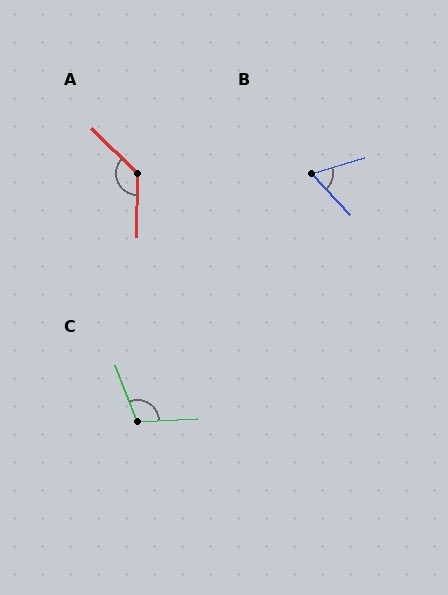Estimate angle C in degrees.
Approximately 108 degrees.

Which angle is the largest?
A, at approximately 134 degrees.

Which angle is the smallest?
B, at approximately 64 degrees.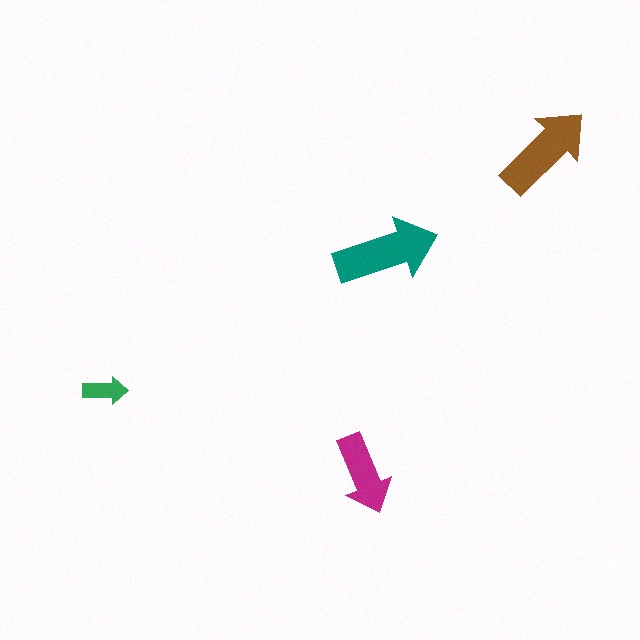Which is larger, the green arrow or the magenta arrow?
The magenta one.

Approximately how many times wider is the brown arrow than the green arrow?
About 2 times wider.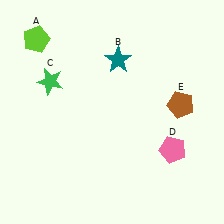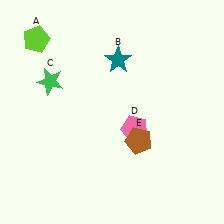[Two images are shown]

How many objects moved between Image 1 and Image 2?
2 objects moved between the two images.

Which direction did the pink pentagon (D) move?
The pink pentagon (D) moved left.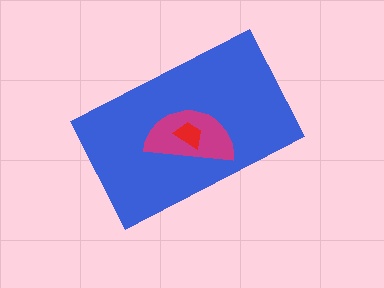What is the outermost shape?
The blue rectangle.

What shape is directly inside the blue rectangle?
The magenta semicircle.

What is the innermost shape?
The red trapezoid.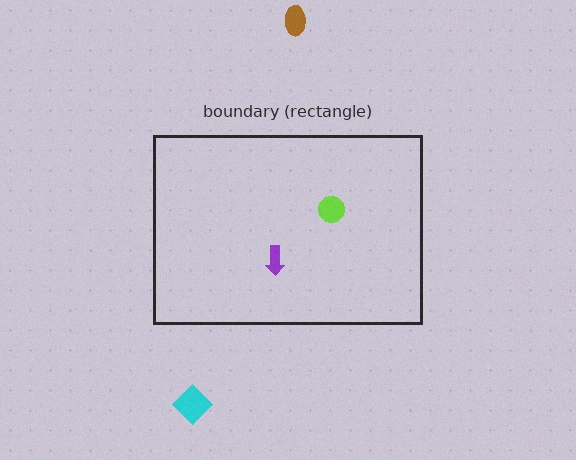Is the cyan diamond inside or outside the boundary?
Outside.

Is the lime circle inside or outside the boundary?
Inside.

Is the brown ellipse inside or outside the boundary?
Outside.